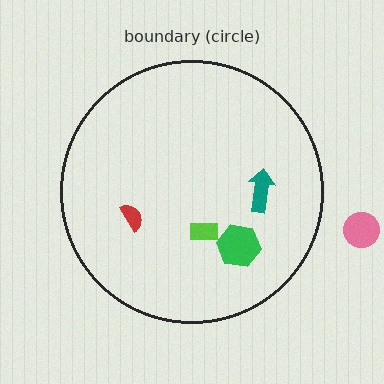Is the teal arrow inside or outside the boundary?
Inside.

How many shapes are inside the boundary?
4 inside, 1 outside.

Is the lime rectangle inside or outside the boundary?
Inside.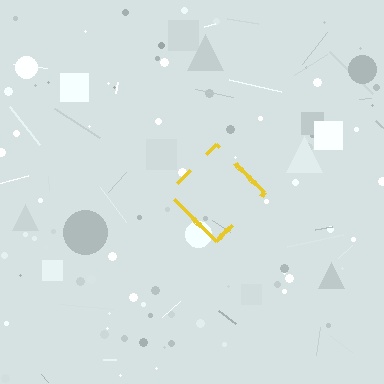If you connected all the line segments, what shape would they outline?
They would outline a diamond.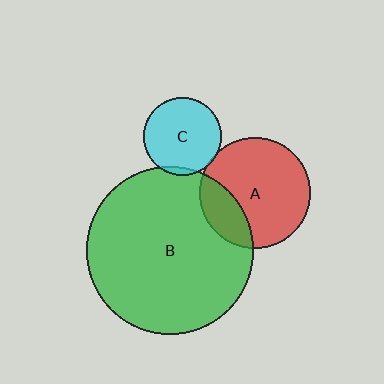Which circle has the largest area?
Circle B (green).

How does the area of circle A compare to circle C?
Approximately 2.0 times.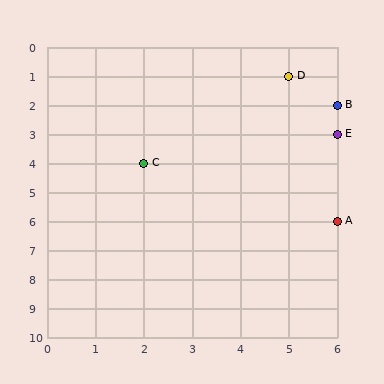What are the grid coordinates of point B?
Point B is at grid coordinates (6, 2).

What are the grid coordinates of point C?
Point C is at grid coordinates (2, 4).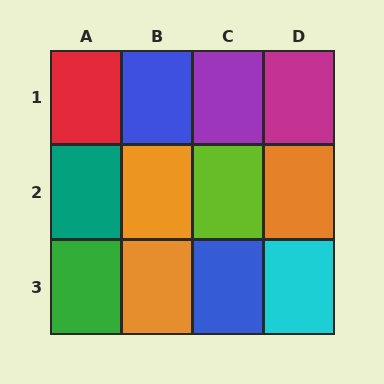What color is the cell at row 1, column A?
Red.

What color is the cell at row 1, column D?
Magenta.